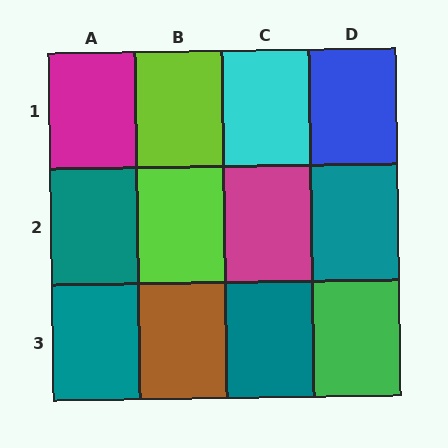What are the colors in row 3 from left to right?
Teal, brown, teal, green.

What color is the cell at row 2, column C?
Magenta.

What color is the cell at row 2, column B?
Lime.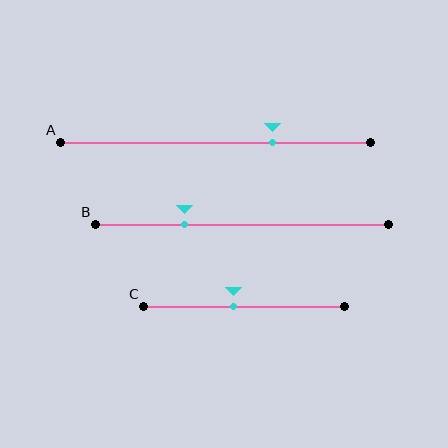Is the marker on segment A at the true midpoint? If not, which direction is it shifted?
No, the marker on segment A is shifted to the right by about 19% of the segment length.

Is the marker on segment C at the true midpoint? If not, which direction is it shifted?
No, the marker on segment C is shifted to the left by about 5% of the segment length.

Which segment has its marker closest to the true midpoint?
Segment C has its marker closest to the true midpoint.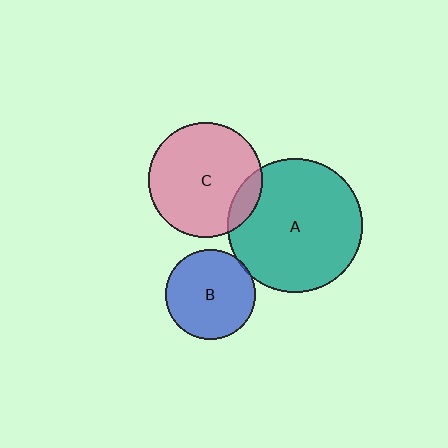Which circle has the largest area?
Circle A (teal).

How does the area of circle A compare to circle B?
Approximately 2.2 times.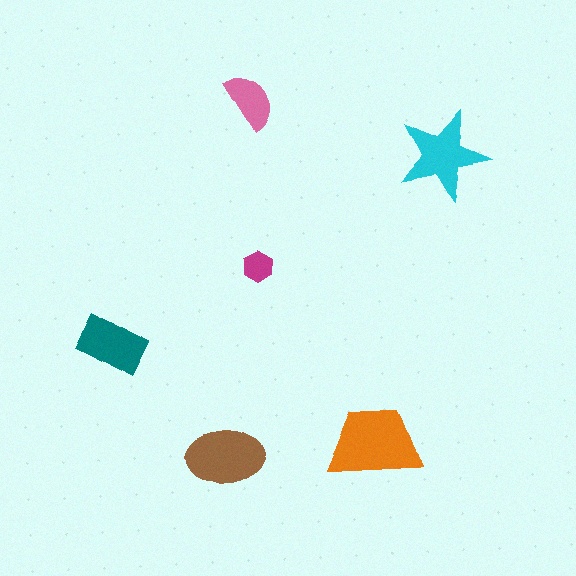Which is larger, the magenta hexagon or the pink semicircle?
The pink semicircle.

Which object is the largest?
The orange trapezoid.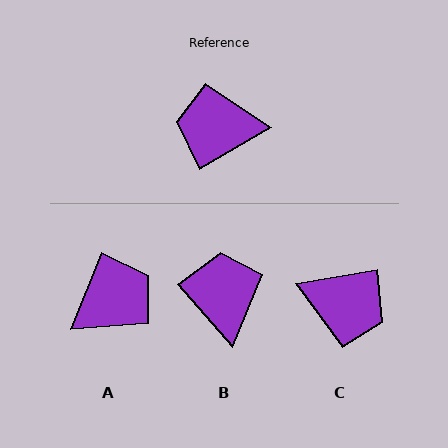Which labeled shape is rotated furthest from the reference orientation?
C, about 159 degrees away.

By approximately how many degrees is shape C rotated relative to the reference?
Approximately 159 degrees counter-clockwise.